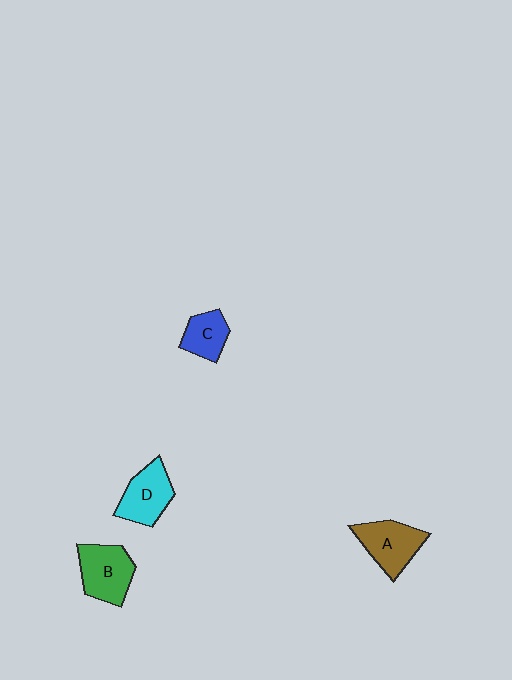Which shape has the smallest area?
Shape C (blue).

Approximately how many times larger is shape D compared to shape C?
Approximately 1.4 times.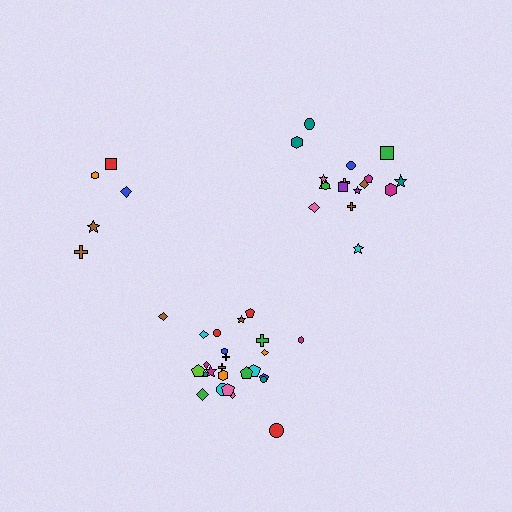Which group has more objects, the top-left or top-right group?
The top-right group.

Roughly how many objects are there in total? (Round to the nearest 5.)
Roughly 50 objects in total.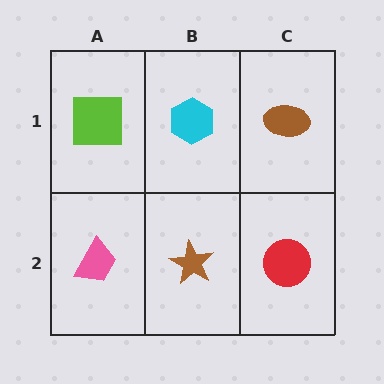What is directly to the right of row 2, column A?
A brown star.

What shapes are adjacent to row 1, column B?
A brown star (row 2, column B), a lime square (row 1, column A), a brown ellipse (row 1, column C).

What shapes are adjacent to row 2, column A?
A lime square (row 1, column A), a brown star (row 2, column B).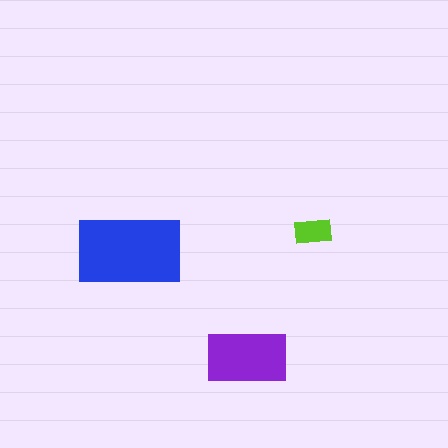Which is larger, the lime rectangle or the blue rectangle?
The blue one.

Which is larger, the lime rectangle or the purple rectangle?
The purple one.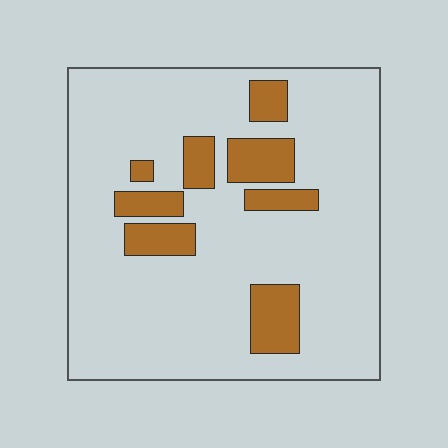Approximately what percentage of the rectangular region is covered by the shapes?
Approximately 15%.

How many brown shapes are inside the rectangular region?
8.